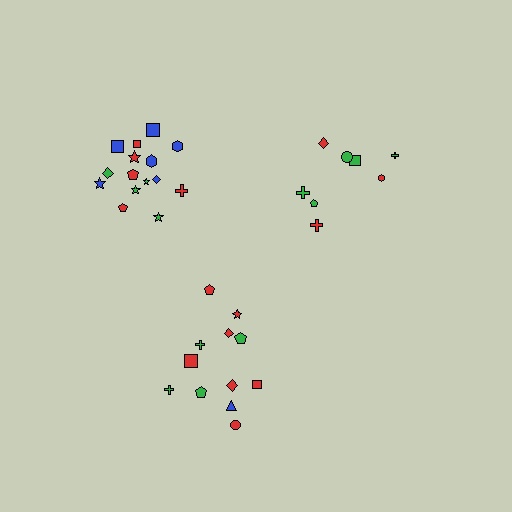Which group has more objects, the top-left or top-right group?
The top-left group.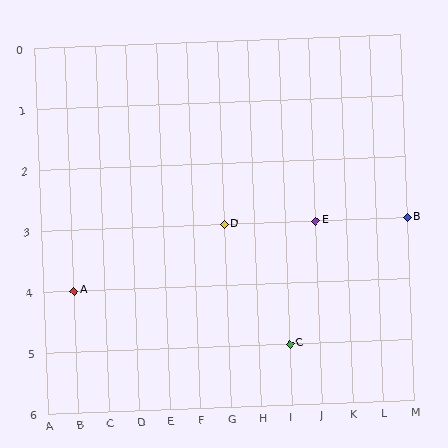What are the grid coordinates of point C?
Point C is at grid coordinates (I, 5).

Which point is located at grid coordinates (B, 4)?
Point A is at (B, 4).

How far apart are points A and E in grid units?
Points A and E are 8 columns and 1 row apart (about 8.1 grid units diagonally).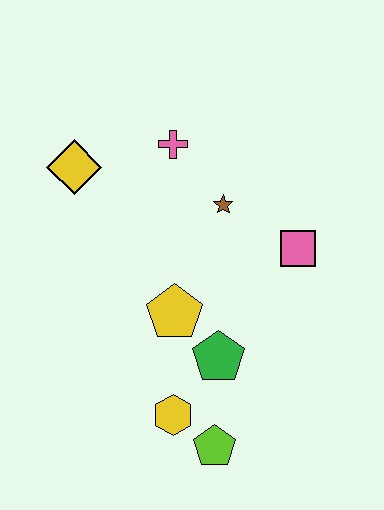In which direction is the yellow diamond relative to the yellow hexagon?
The yellow diamond is above the yellow hexagon.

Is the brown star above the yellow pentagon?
Yes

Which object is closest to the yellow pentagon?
The green pentagon is closest to the yellow pentagon.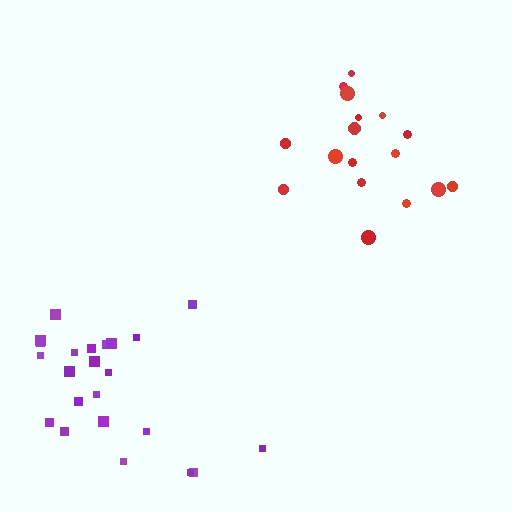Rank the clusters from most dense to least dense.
red, purple.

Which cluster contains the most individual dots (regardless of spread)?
Purple (23).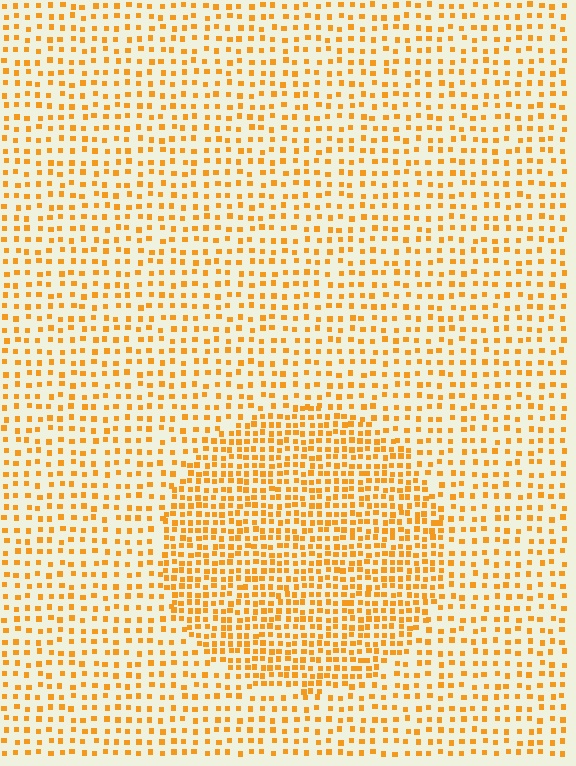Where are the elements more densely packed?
The elements are more densely packed inside the circle boundary.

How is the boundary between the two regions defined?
The boundary is defined by a change in element density (approximately 1.9x ratio). All elements are the same color, size, and shape.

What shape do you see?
I see a circle.